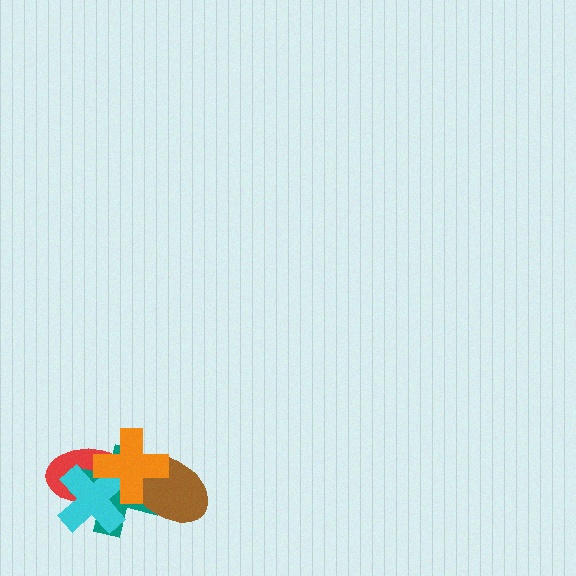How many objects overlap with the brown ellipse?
2 objects overlap with the brown ellipse.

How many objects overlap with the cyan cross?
3 objects overlap with the cyan cross.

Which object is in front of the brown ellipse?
The orange cross is in front of the brown ellipse.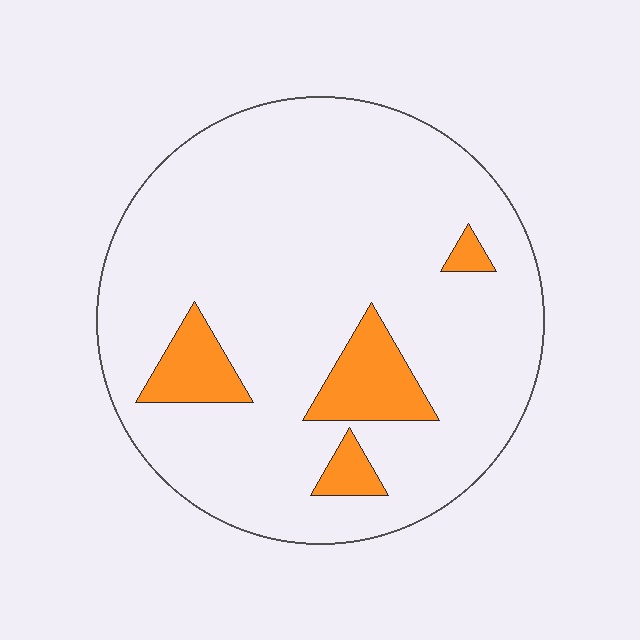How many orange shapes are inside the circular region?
4.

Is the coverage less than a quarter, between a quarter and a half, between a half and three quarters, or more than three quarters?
Less than a quarter.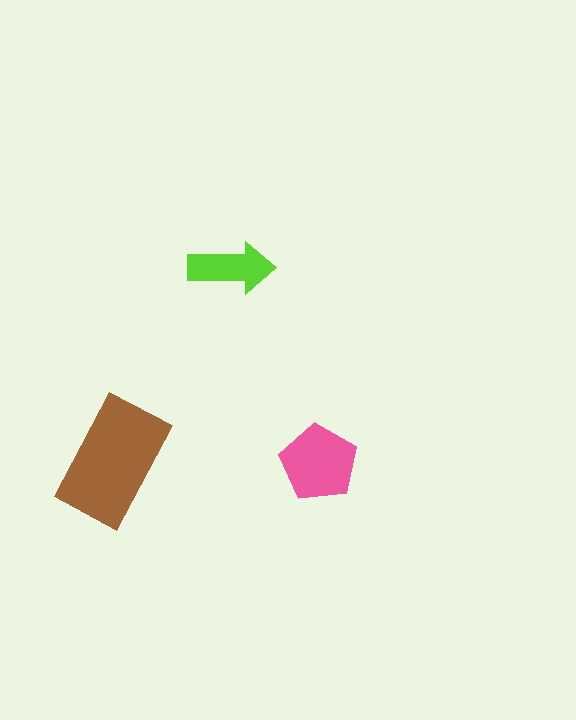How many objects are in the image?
There are 3 objects in the image.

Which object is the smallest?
The lime arrow.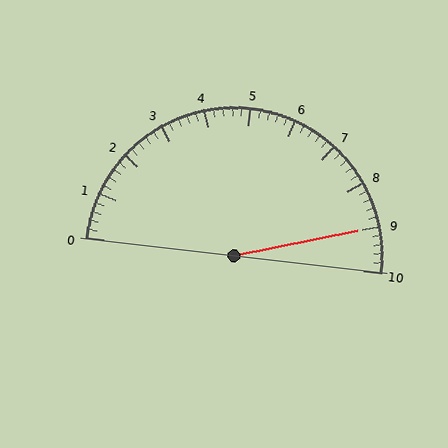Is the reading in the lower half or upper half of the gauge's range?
The reading is in the upper half of the range (0 to 10).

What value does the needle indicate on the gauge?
The needle indicates approximately 9.0.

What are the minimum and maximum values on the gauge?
The gauge ranges from 0 to 10.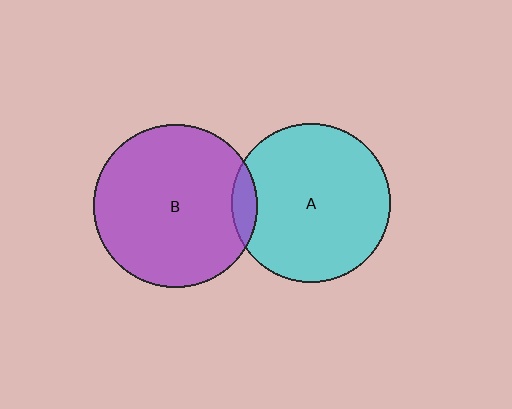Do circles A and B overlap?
Yes.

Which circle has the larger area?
Circle B (purple).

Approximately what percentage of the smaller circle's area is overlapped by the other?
Approximately 5%.